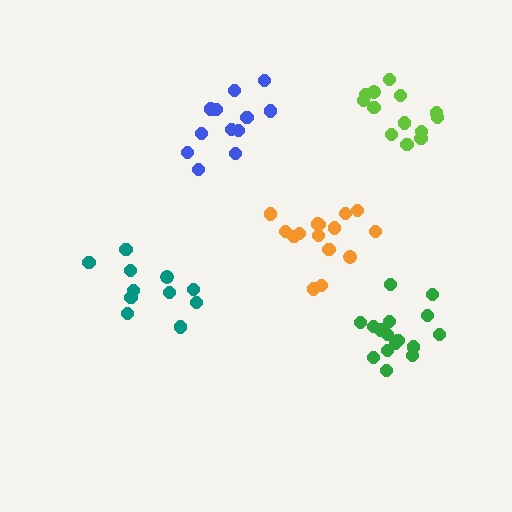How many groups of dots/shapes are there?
There are 5 groups.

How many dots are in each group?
Group 1: 13 dots, Group 2: 16 dots, Group 3: 11 dots, Group 4: 16 dots, Group 5: 13 dots (69 total).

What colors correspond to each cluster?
The clusters are colored: blue, orange, teal, green, lime.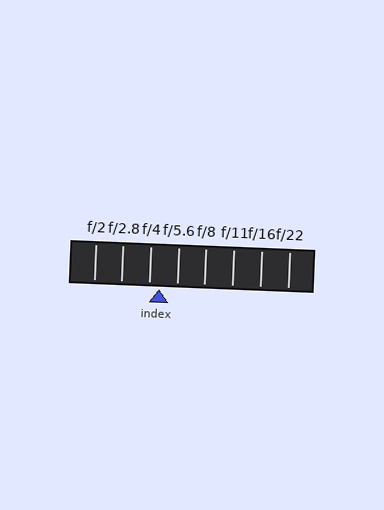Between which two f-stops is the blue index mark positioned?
The index mark is between f/4 and f/5.6.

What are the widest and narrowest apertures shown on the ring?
The widest aperture shown is f/2 and the narrowest is f/22.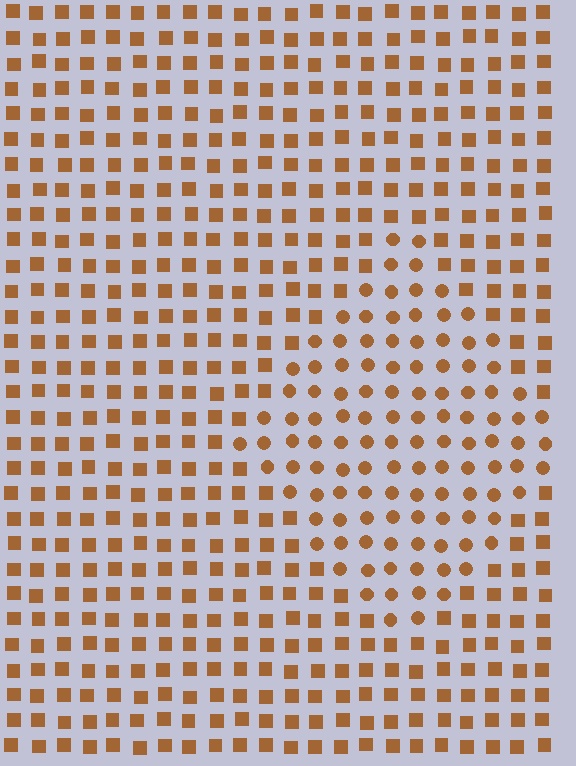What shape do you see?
I see a diamond.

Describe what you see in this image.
The image is filled with small brown elements arranged in a uniform grid. A diamond-shaped region contains circles, while the surrounding area contains squares. The boundary is defined purely by the change in element shape.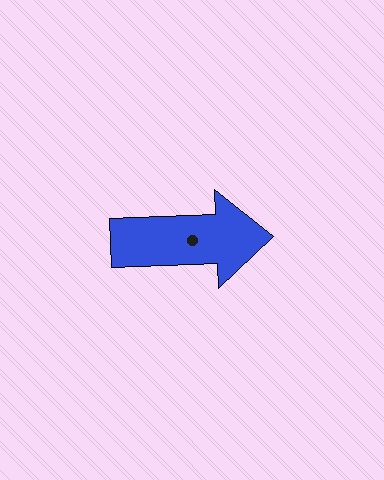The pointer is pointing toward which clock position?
Roughly 3 o'clock.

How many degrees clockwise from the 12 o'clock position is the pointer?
Approximately 88 degrees.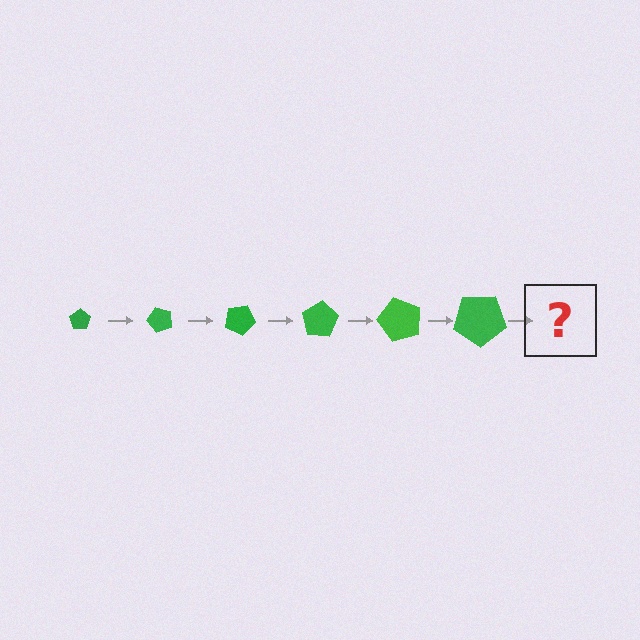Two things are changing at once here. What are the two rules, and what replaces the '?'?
The two rules are that the pentagon grows larger each step and it rotates 50 degrees each step. The '?' should be a pentagon, larger than the previous one and rotated 300 degrees from the start.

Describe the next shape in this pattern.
It should be a pentagon, larger than the previous one and rotated 300 degrees from the start.